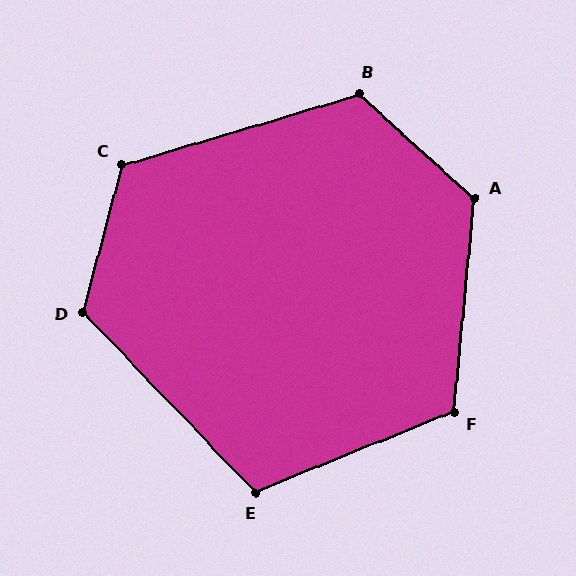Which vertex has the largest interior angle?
A, at approximately 127 degrees.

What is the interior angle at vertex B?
Approximately 121 degrees (obtuse).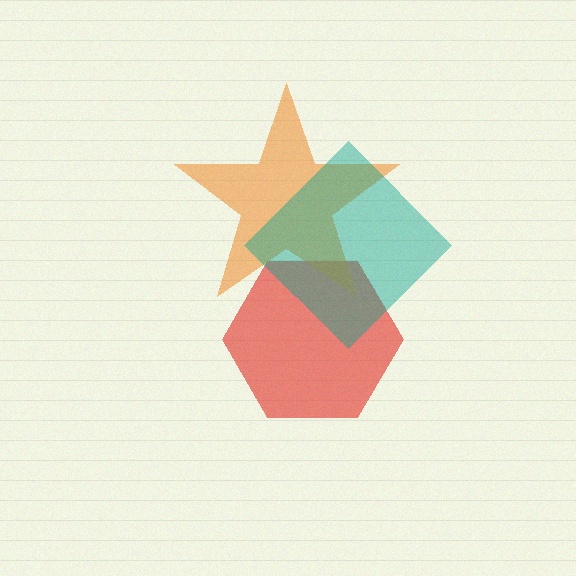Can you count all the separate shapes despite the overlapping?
Yes, there are 3 separate shapes.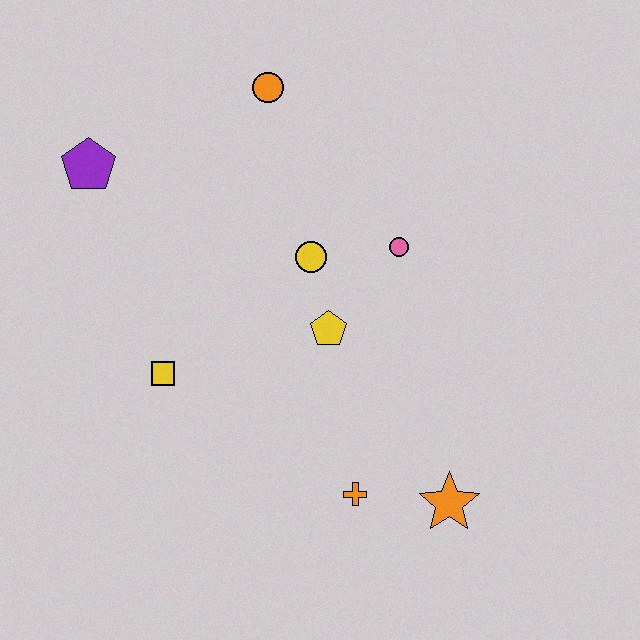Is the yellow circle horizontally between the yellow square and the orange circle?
No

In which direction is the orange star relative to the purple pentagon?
The orange star is to the right of the purple pentagon.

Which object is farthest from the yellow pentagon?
The purple pentagon is farthest from the yellow pentagon.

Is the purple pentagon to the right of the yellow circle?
No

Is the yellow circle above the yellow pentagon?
Yes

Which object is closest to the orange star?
The orange cross is closest to the orange star.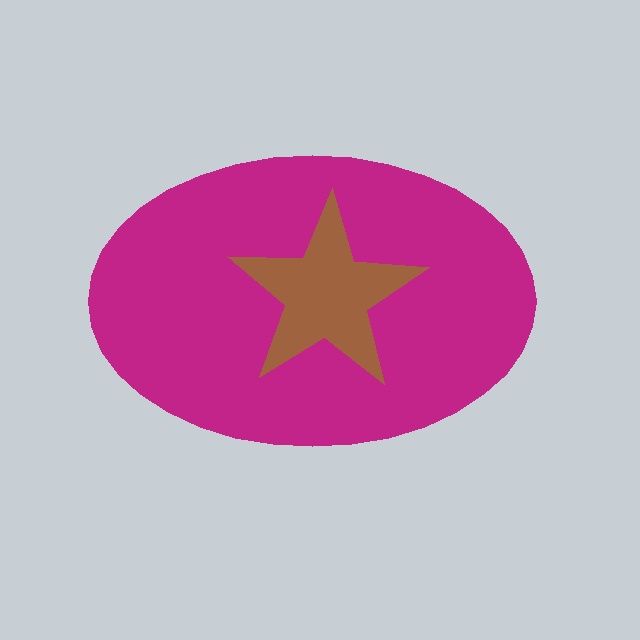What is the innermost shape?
The brown star.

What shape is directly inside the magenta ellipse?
The brown star.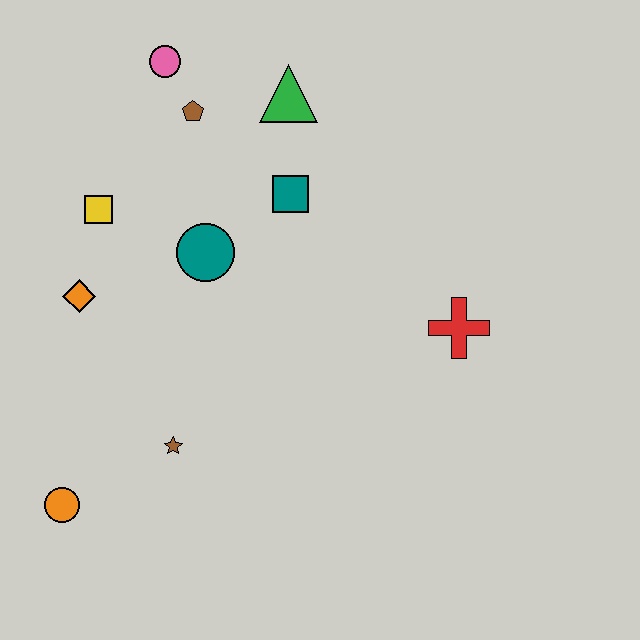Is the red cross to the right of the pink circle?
Yes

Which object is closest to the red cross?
The teal square is closest to the red cross.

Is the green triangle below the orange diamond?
No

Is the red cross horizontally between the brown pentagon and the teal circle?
No